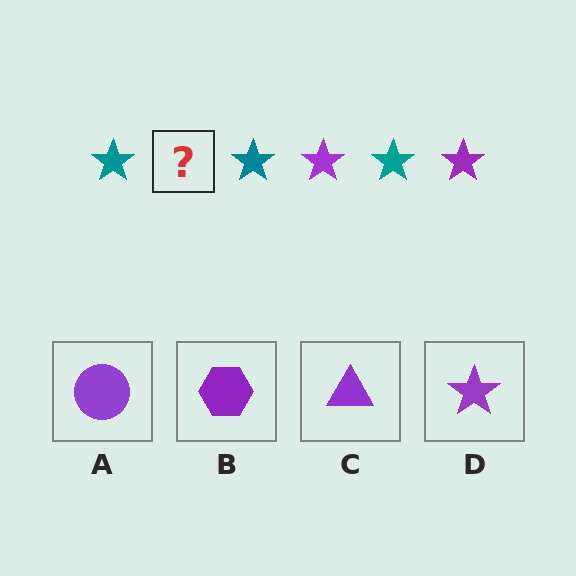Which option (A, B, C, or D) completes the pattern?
D.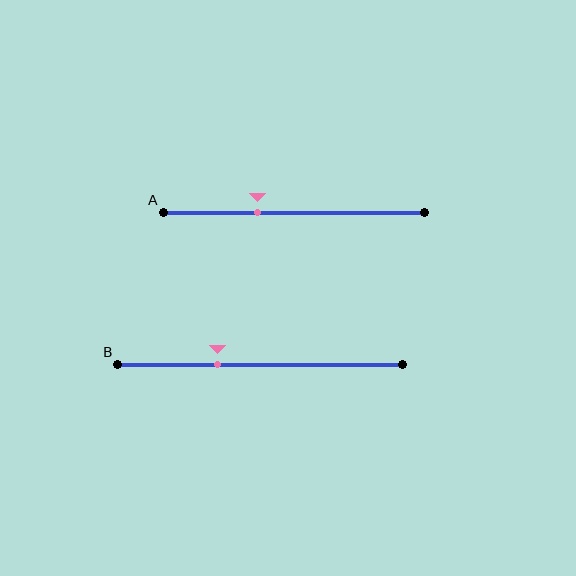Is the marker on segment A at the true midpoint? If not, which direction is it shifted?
No, the marker on segment A is shifted to the left by about 14% of the segment length.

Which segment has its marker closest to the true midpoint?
Segment A has its marker closest to the true midpoint.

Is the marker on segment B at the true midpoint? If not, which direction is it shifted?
No, the marker on segment B is shifted to the left by about 15% of the segment length.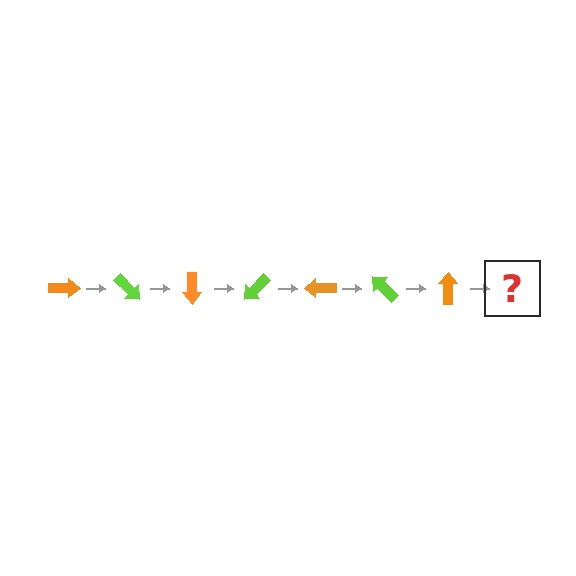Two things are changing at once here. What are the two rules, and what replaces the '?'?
The two rules are that it rotates 45 degrees each step and the color cycles through orange and lime. The '?' should be a lime arrow, rotated 315 degrees from the start.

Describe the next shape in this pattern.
It should be a lime arrow, rotated 315 degrees from the start.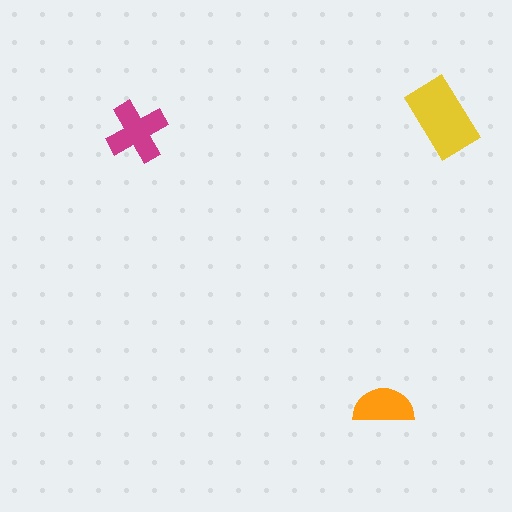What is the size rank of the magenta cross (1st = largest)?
2nd.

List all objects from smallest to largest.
The orange semicircle, the magenta cross, the yellow rectangle.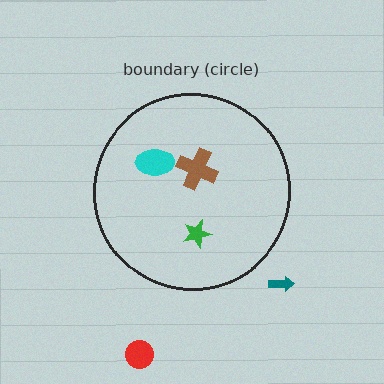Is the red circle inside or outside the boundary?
Outside.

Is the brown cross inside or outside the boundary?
Inside.